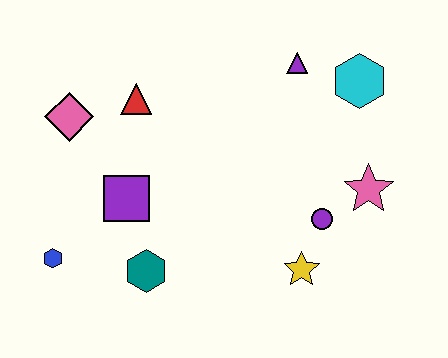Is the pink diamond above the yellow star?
Yes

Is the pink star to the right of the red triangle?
Yes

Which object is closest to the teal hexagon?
The purple square is closest to the teal hexagon.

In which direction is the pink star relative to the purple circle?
The pink star is to the right of the purple circle.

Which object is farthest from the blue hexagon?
The cyan hexagon is farthest from the blue hexagon.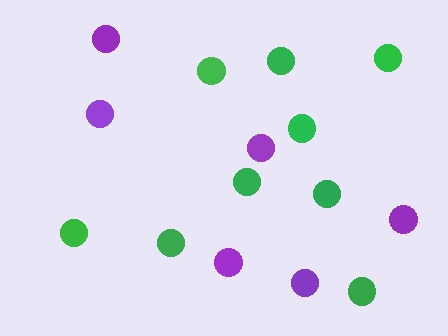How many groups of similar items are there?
There are 2 groups: one group of purple circles (6) and one group of green circles (9).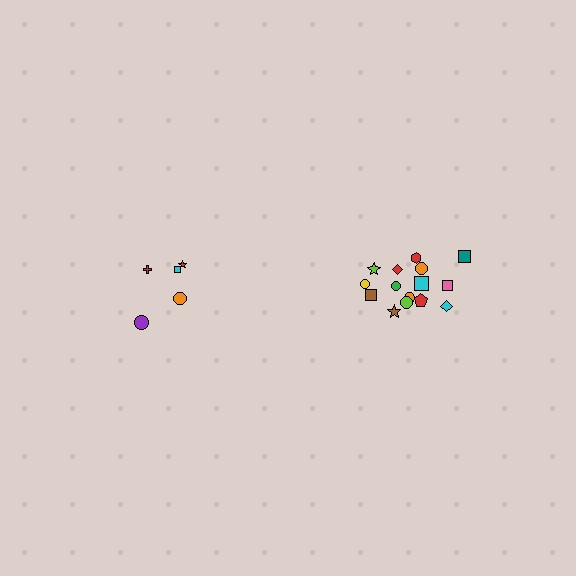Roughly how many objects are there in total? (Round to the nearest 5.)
Roughly 20 objects in total.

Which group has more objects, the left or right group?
The right group.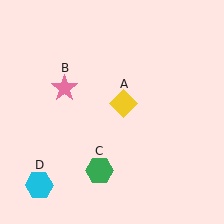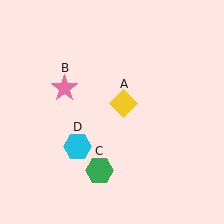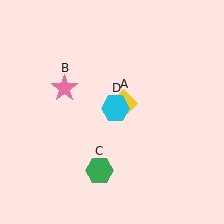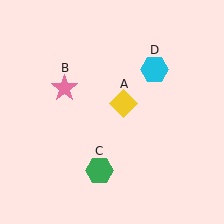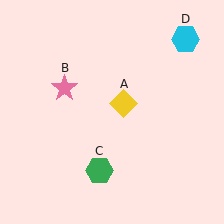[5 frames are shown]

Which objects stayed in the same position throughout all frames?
Yellow diamond (object A) and pink star (object B) and green hexagon (object C) remained stationary.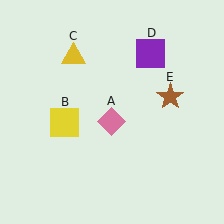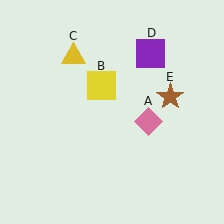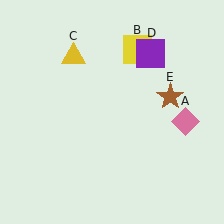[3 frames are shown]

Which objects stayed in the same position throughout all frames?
Yellow triangle (object C) and purple square (object D) and brown star (object E) remained stationary.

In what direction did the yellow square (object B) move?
The yellow square (object B) moved up and to the right.